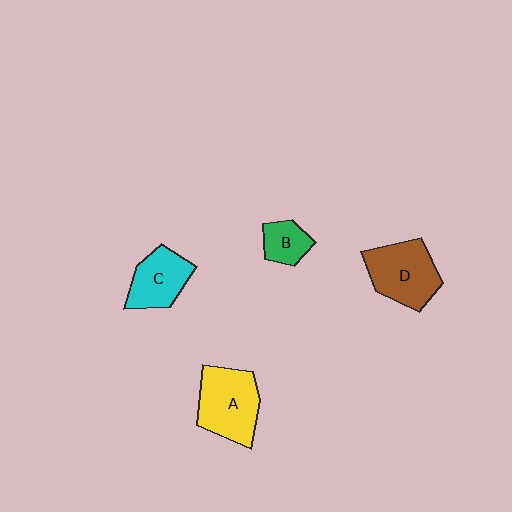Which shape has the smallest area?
Shape B (green).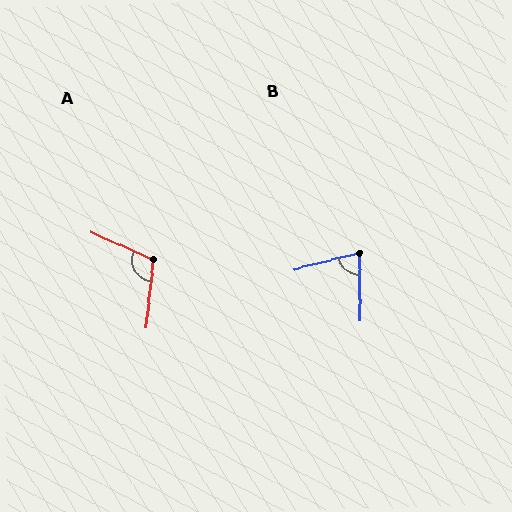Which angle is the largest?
A, at approximately 107 degrees.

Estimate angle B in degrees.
Approximately 76 degrees.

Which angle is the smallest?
B, at approximately 76 degrees.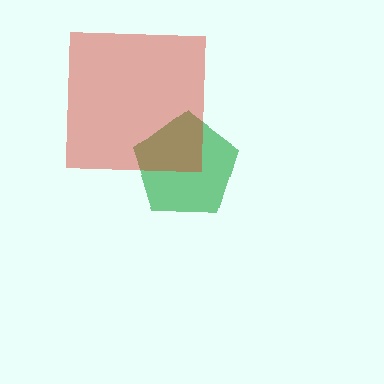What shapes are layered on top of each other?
The layered shapes are: a green pentagon, a red square.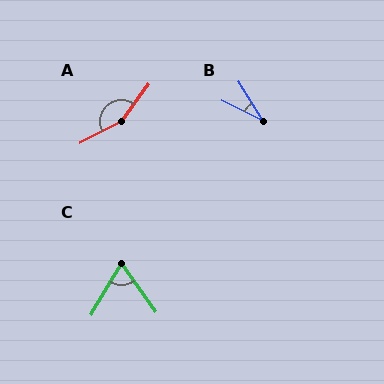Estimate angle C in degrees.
Approximately 66 degrees.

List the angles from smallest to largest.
B (31°), C (66°), A (152°).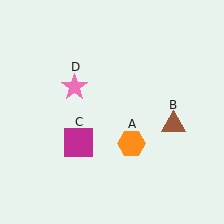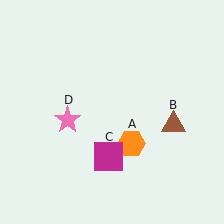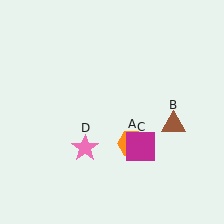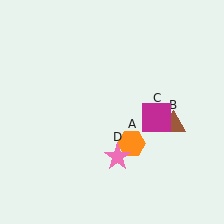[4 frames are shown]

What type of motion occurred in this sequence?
The magenta square (object C), pink star (object D) rotated counterclockwise around the center of the scene.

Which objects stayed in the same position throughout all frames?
Orange hexagon (object A) and brown triangle (object B) remained stationary.